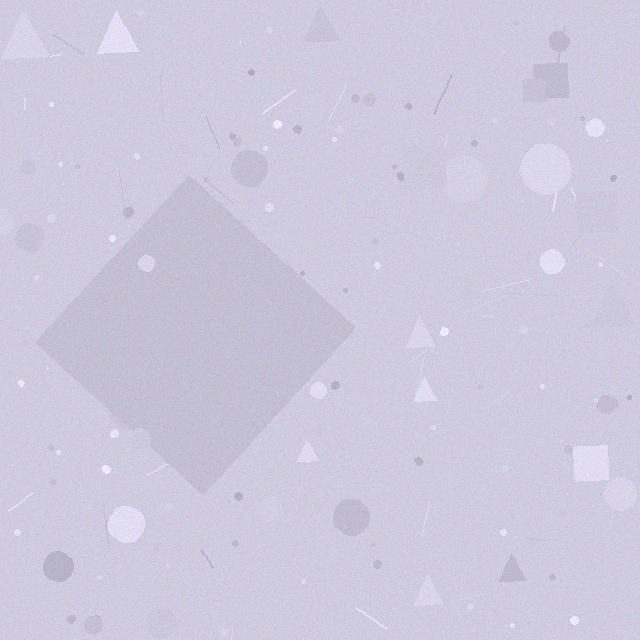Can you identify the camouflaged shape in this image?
The camouflaged shape is a diamond.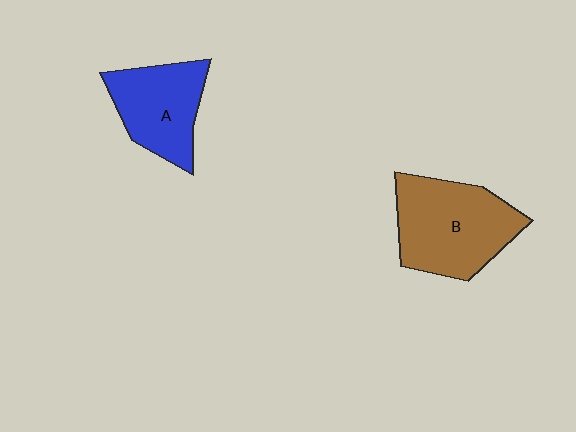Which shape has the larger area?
Shape B (brown).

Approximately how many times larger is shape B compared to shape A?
Approximately 1.3 times.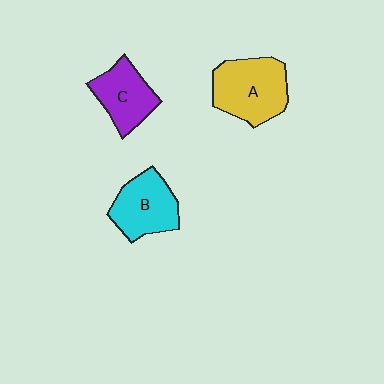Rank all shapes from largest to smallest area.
From largest to smallest: A (yellow), B (cyan), C (purple).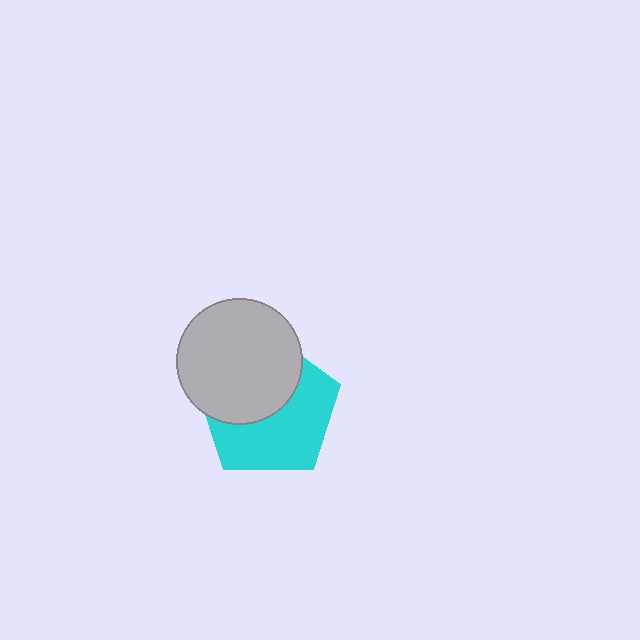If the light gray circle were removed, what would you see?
You would see the complete cyan pentagon.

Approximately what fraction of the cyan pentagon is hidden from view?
Roughly 47% of the cyan pentagon is hidden behind the light gray circle.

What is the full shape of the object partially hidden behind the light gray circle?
The partially hidden object is a cyan pentagon.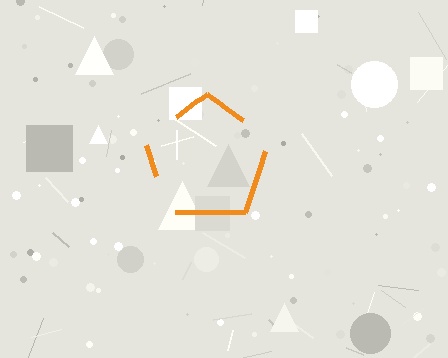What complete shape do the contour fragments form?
The contour fragments form a pentagon.